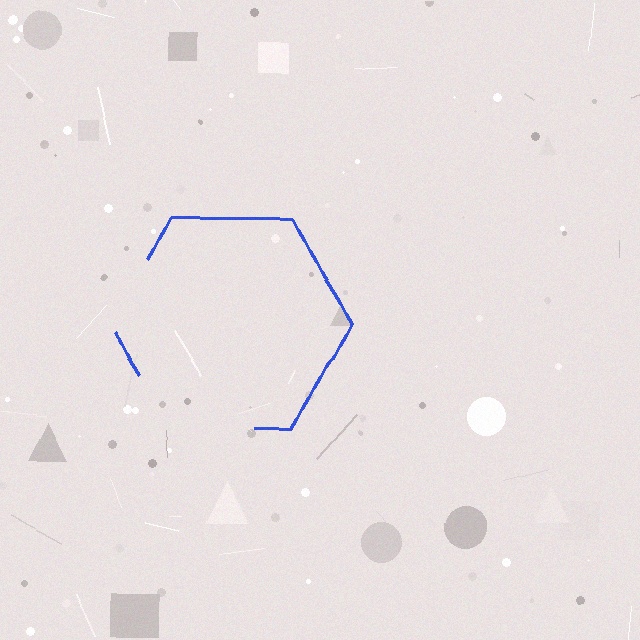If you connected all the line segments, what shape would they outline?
They would outline a hexagon.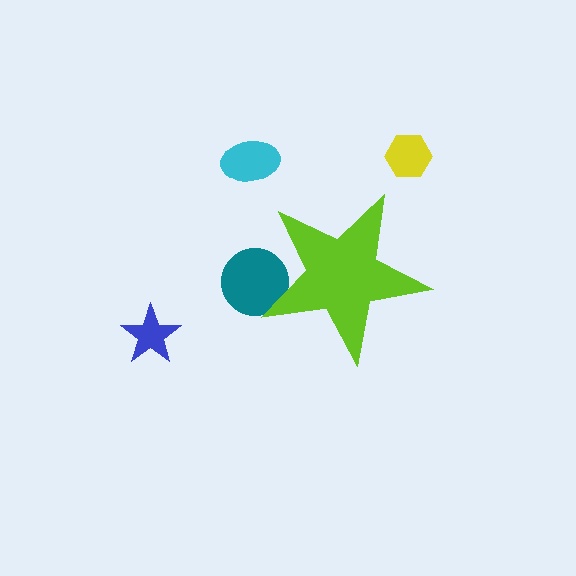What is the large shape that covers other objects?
A lime star.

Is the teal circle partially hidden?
Yes, the teal circle is partially hidden behind the lime star.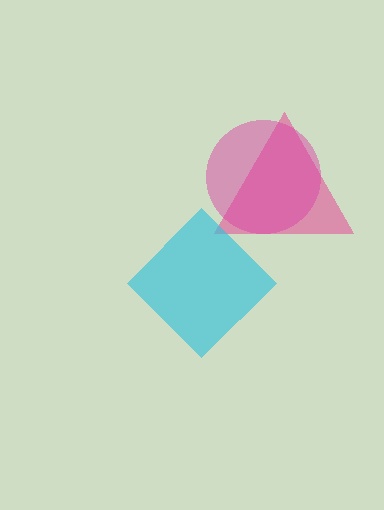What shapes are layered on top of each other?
The layered shapes are: a pink triangle, a cyan diamond, a magenta circle.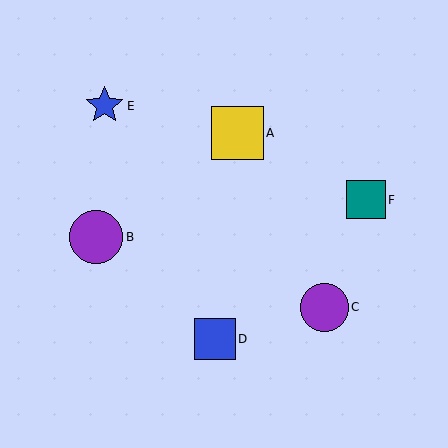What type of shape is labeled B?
Shape B is a purple circle.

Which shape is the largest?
The purple circle (labeled B) is the largest.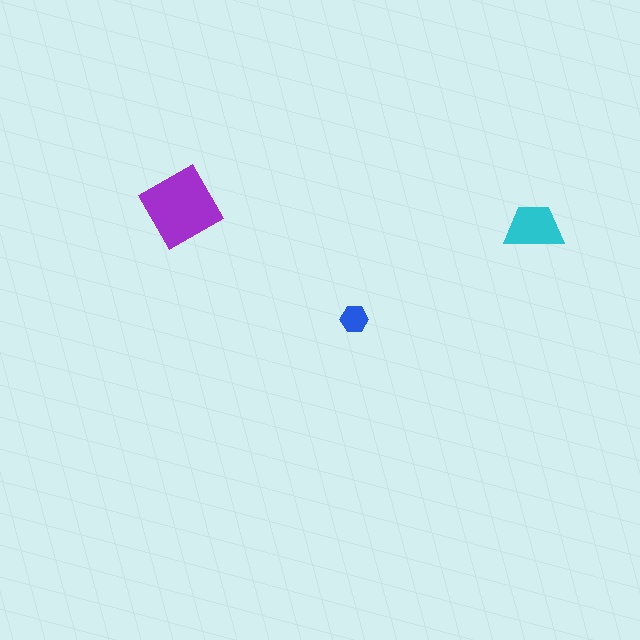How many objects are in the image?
There are 3 objects in the image.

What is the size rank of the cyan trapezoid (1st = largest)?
2nd.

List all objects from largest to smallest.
The purple diamond, the cyan trapezoid, the blue hexagon.